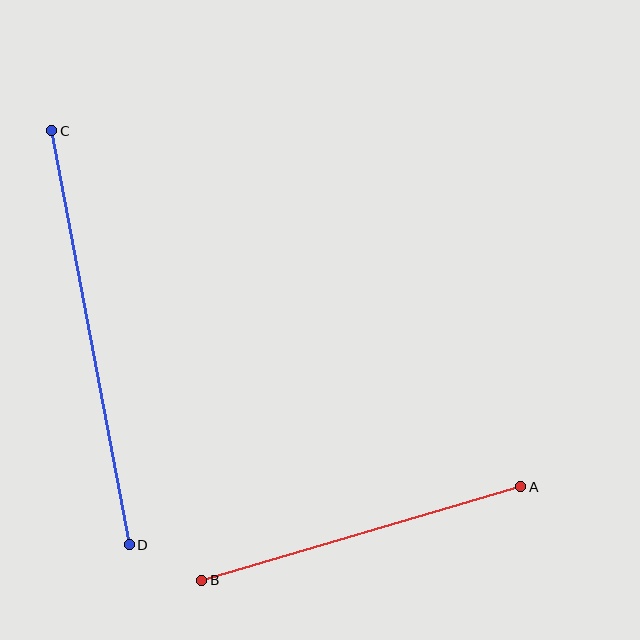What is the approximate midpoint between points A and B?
The midpoint is at approximately (361, 534) pixels.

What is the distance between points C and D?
The distance is approximately 421 pixels.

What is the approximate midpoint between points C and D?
The midpoint is at approximately (91, 338) pixels.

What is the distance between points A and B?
The distance is approximately 332 pixels.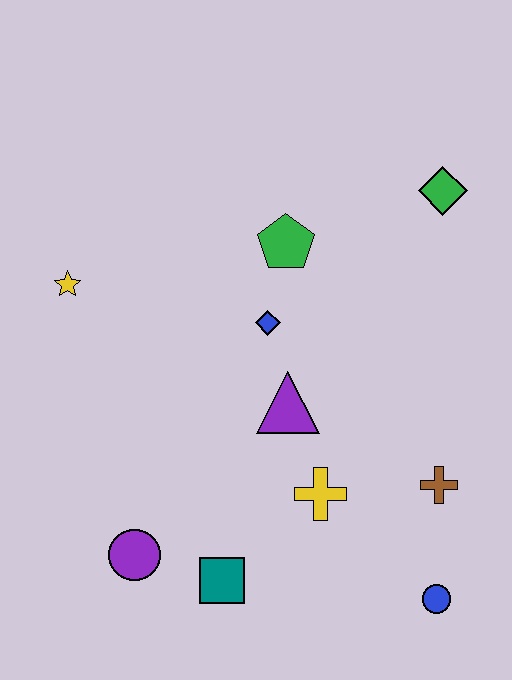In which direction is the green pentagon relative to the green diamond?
The green pentagon is to the left of the green diamond.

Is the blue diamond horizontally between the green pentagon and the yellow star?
Yes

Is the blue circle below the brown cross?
Yes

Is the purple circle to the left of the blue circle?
Yes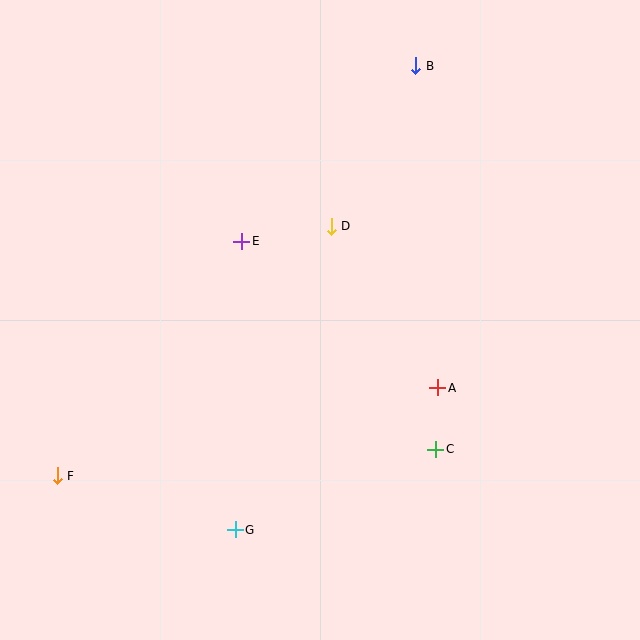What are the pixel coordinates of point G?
Point G is at (235, 530).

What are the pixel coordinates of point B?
Point B is at (416, 66).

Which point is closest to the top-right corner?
Point B is closest to the top-right corner.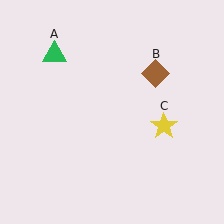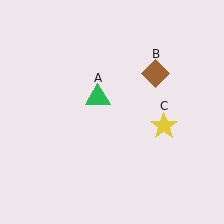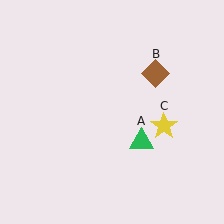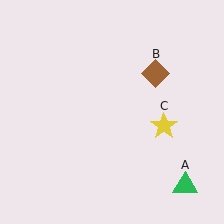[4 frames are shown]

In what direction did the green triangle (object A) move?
The green triangle (object A) moved down and to the right.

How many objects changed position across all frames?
1 object changed position: green triangle (object A).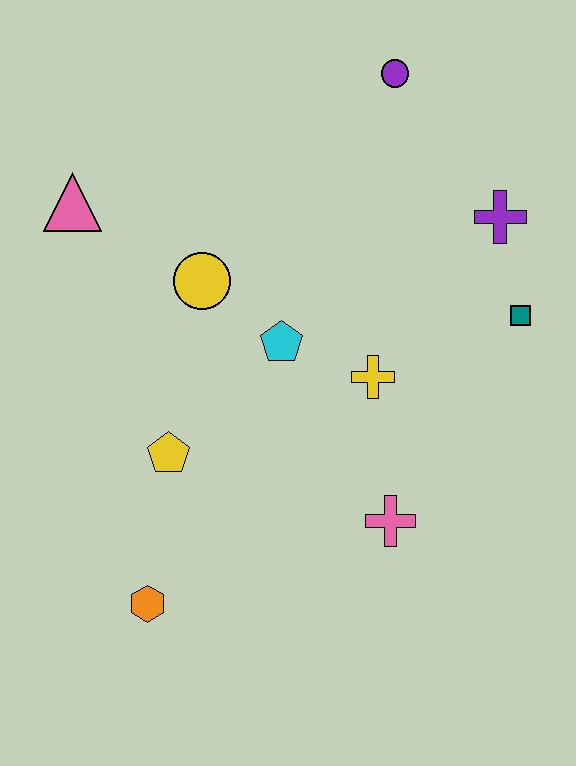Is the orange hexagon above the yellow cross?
No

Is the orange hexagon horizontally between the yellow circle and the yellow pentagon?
No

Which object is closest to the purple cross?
The teal square is closest to the purple cross.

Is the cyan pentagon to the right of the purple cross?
No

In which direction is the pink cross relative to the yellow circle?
The pink cross is below the yellow circle.